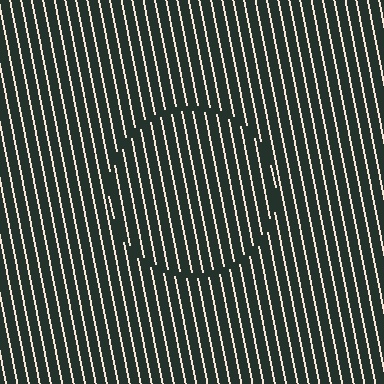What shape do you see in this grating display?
An illusory circle. The interior of the shape contains the same grating, shifted by half a period — the contour is defined by the phase discontinuity where line-ends from the inner and outer gratings abut.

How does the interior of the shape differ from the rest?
The interior of the shape contains the same grating, shifted by half a period — the contour is defined by the phase discontinuity where line-ends from the inner and outer gratings abut.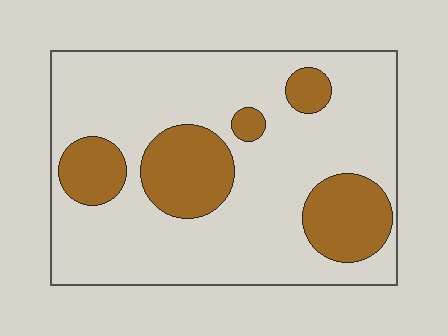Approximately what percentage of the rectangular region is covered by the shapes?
Approximately 25%.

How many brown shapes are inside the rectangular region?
5.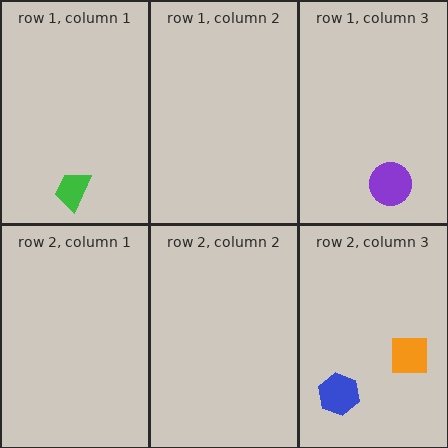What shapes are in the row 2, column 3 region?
The orange square, the blue hexagon.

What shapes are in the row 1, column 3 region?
The purple circle.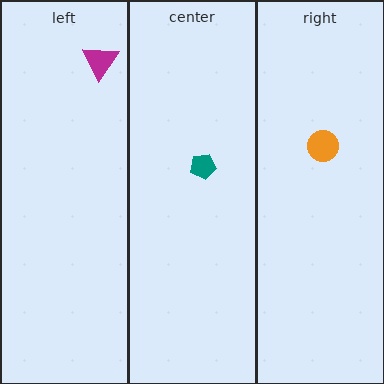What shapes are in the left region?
The magenta triangle.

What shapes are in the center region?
The teal pentagon.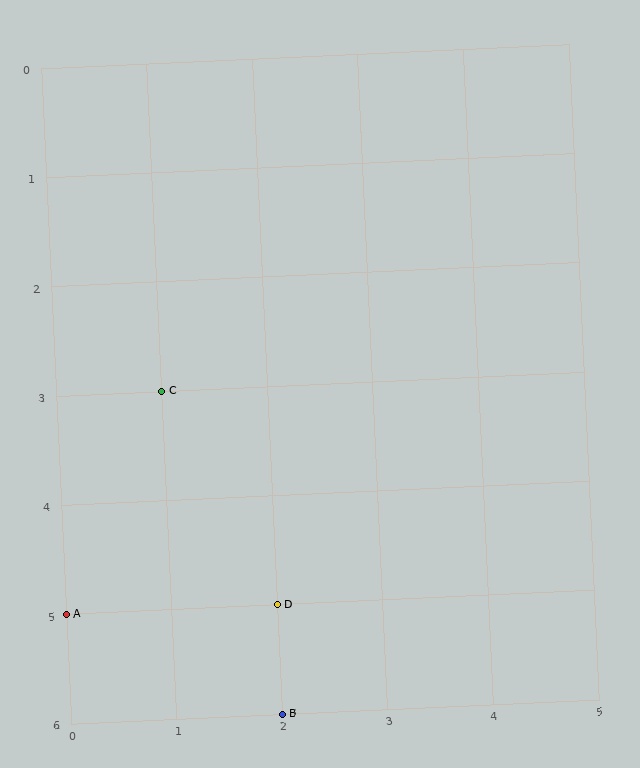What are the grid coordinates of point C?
Point C is at grid coordinates (1, 3).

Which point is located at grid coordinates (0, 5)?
Point A is at (0, 5).